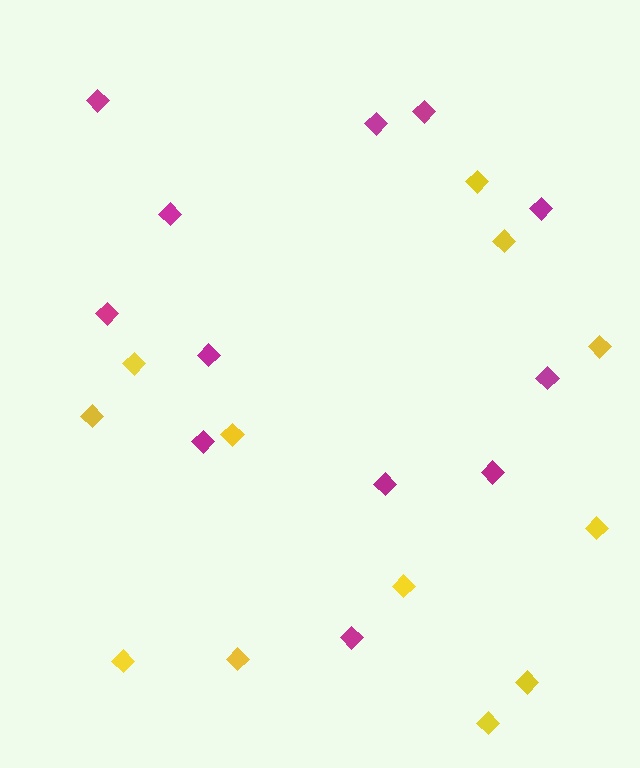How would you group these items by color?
There are 2 groups: one group of magenta diamonds (12) and one group of yellow diamonds (12).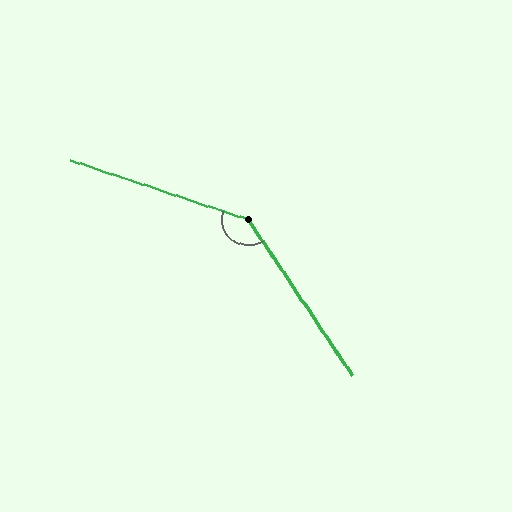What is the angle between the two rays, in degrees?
Approximately 142 degrees.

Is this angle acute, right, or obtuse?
It is obtuse.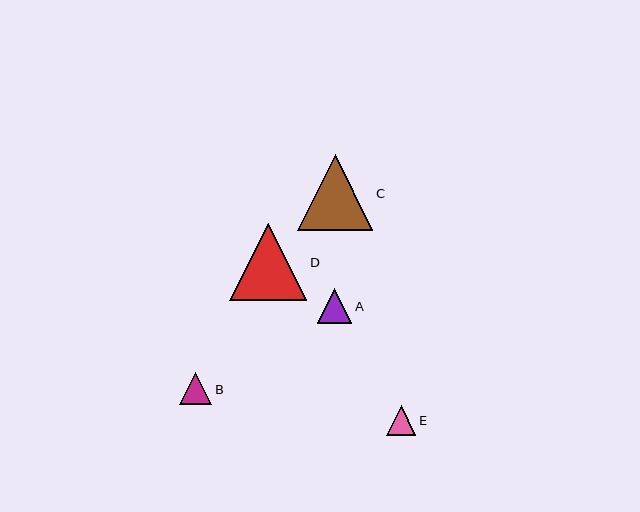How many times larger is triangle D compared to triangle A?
Triangle D is approximately 2.2 times the size of triangle A.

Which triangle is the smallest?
Triangle E is the smallest with a size of approximately 29 pixels.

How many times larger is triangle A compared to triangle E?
Triangle A is approximately 1.2 times the size of triangle E.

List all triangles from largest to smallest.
From largest to smallest: D, C, A, B, E.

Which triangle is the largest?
Triangle D is the largest with a size of approximately 77 pixels.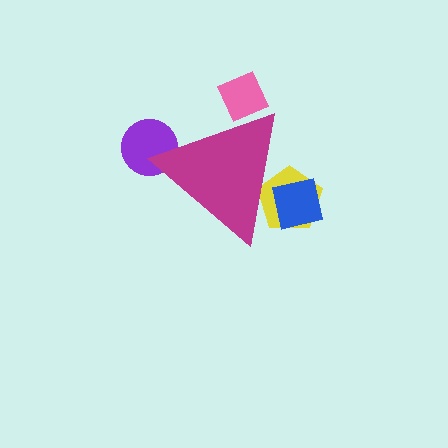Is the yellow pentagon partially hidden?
Yes, the yellow pentagon is partially hidden behind the magenta triangle.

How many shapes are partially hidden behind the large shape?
4 shapes are partially hidden.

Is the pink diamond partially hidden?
Yes, the pink diamond is partially hidden behind the magenta triangle.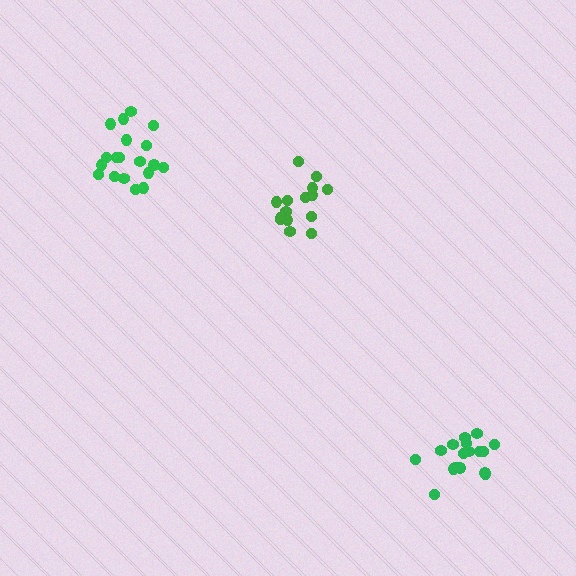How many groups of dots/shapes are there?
There are 3 groups.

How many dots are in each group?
Group 1: 15 dots, Group 2: 17 dots, Group 3: 19 dots (51 total).